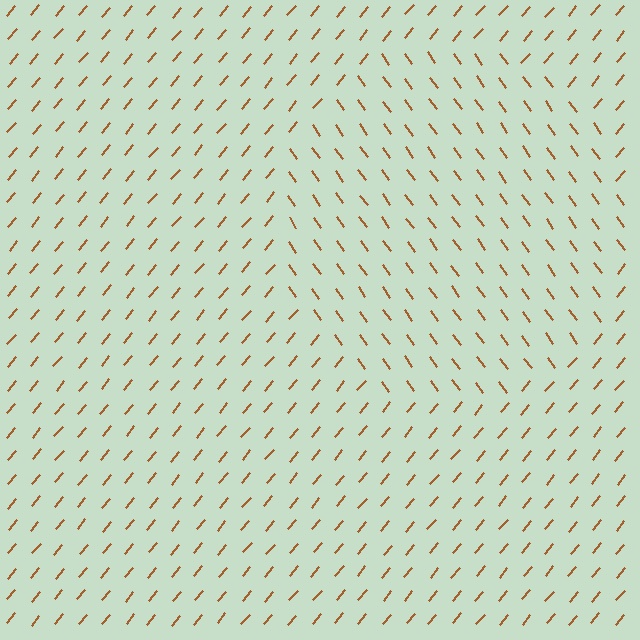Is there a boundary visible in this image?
Yes, there is a texture boundary formed by a change in line orientation.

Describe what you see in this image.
The image is filled with small brown line segments. A circle region in the image has lines oriented differently from the surrounding lines, creating a visible texture boundary.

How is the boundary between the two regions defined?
The boundary is defined purely by a change in line orientation (approximately 75 degrees difference). All lines are the same color and thickness.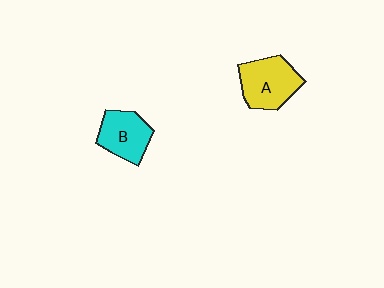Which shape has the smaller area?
Shape B (cyan).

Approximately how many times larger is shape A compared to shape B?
Approximately 1.2 times.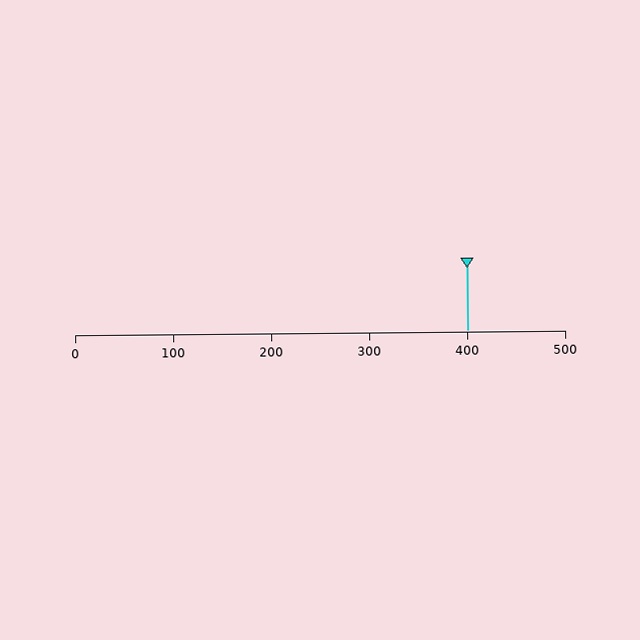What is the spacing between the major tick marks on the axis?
The major ticks are spaced 100 apart.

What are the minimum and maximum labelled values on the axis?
The axis runs from 0 to 500.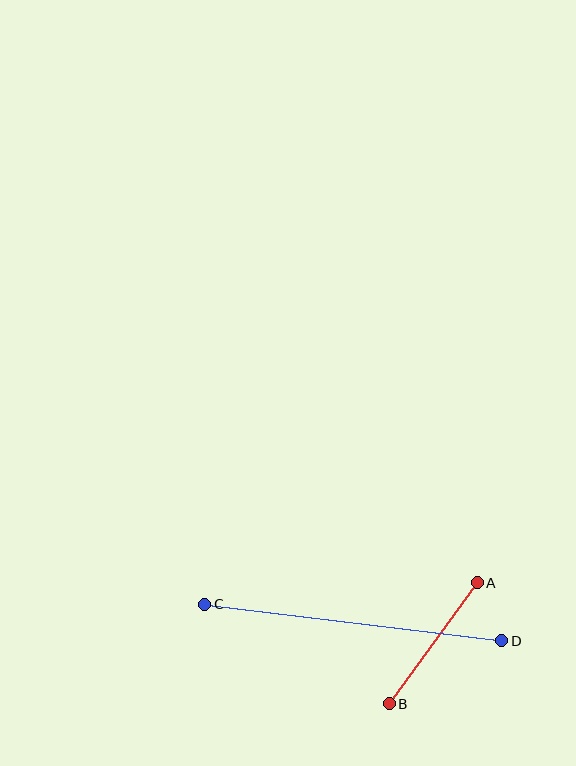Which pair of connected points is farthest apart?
Points C and D are farthest apart.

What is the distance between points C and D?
The distance is approximately 299 pixels.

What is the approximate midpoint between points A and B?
The midpoint is at approximately (433, 643) pixels.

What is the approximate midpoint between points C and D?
The midpoint is at approximately (353, 622) pixels.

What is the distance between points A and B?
The distance is approximately 149 pixels.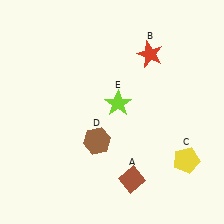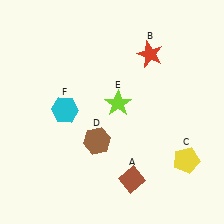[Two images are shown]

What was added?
A cyan hexagon (F) was added in Image 2.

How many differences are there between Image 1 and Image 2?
There is 1 difference between the two images.